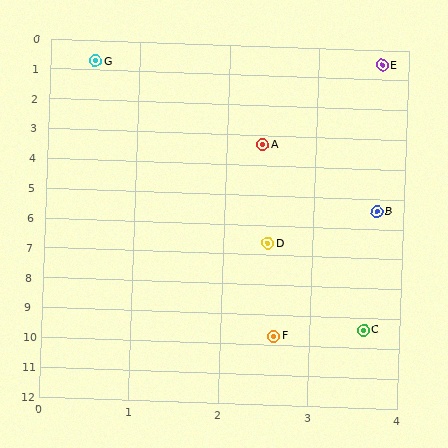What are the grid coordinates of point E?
Point E is at approximately (3.7, 0.5).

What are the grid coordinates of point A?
Point A is at approximately (2.4, 3.3).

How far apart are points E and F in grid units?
Points E and F are about 9.3 grid units apart.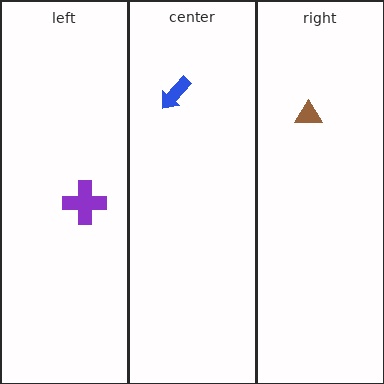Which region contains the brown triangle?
The right region.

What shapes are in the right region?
The brown triangle.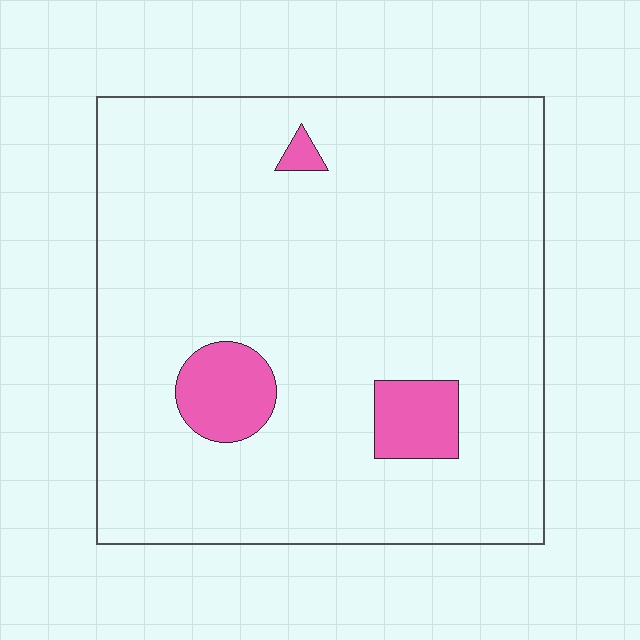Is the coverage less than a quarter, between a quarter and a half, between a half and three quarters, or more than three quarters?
Less than a quarter.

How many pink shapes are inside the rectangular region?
3.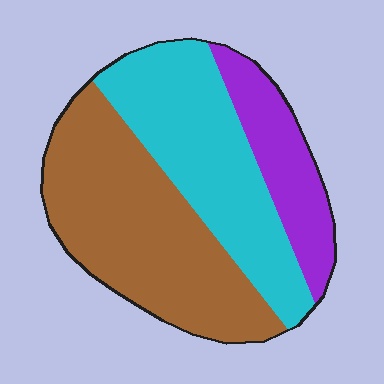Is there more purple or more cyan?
Cyan.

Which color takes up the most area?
Brown, at roughly 45%.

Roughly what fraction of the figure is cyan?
Cyan takes up between a third and a half of the figure.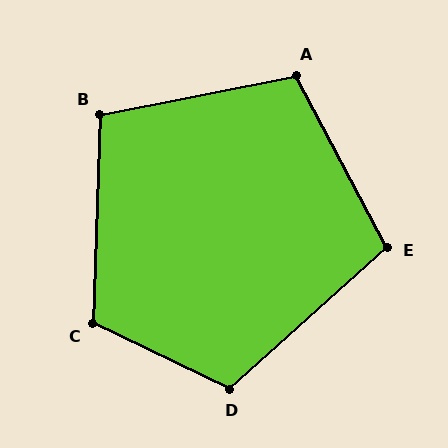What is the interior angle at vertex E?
Approximately 104 degrees (obtuse).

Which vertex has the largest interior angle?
C, at approximately 113 degrees.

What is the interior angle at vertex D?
Approximately 113 degrees (obtuse).